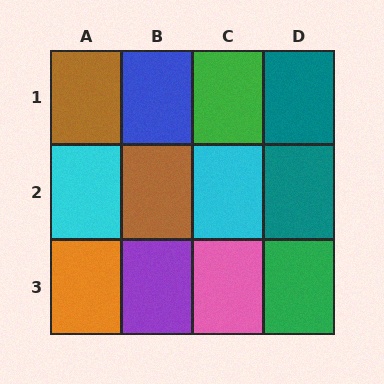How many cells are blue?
1 cell is blue.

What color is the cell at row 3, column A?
Orange.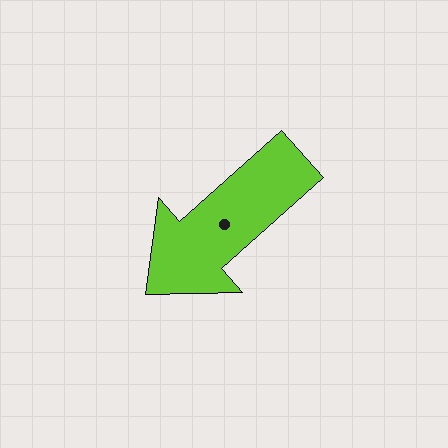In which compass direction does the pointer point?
Southwest.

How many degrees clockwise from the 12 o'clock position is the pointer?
Approximately 228 degrees.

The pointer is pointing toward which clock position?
Roughly 8 o'clock.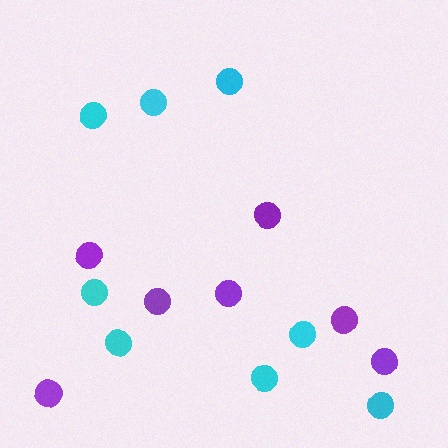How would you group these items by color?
There are 2 groups: one group of cyan circles (8) and one group of purple circles (7).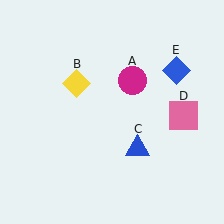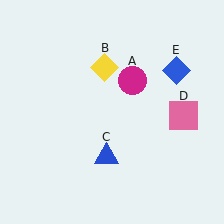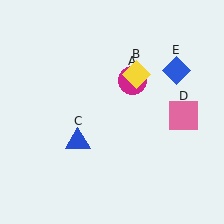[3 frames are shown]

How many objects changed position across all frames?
2 objects changed position: yellow diamond (object B), blue triangle (object C).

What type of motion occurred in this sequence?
The yellow diamond (object B), blue triangle (object C) rotated clockwise around the center of the scene.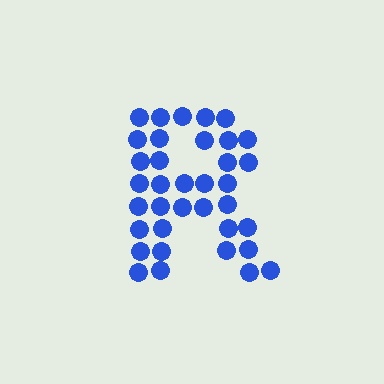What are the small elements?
The small elements are circles.